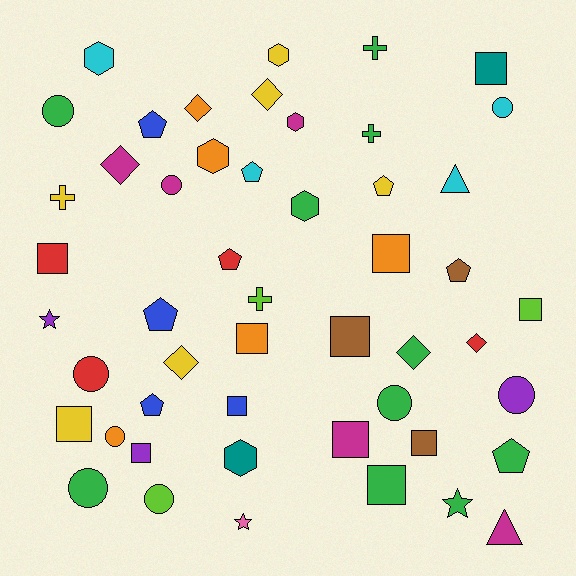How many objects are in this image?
There are 50 objects.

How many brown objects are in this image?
There are 3 brown objects.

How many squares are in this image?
There are 12 squares.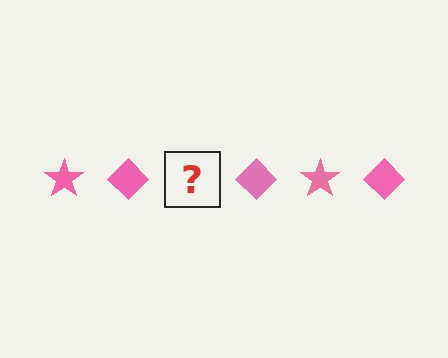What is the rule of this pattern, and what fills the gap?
The rule is that the pattern cycles through star, diamond shapes in pink. The gap should be filled with a pink star.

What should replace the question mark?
The question mark should be replaced with a pink star.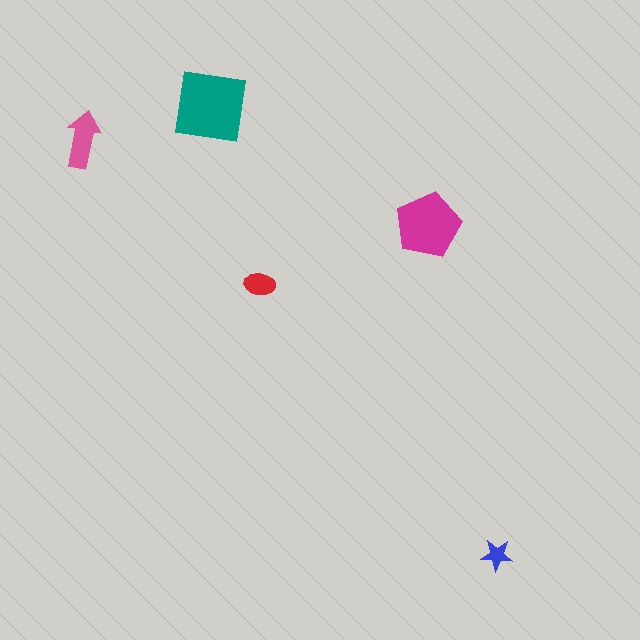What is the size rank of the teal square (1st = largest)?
1st.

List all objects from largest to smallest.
The teal square, the magenta pentagon, the pink arrow, the red ellipse, the blue star.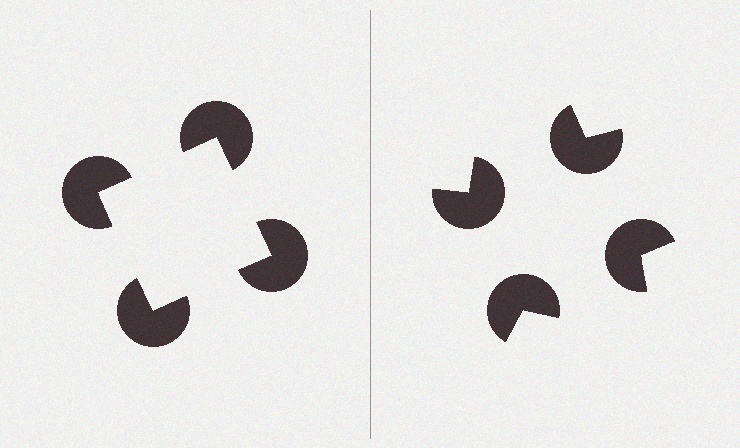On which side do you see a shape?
An illusory square appears on the left side. On the right side the wedge cuts are rotated, so no coherent shape forms.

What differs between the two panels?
The pac-man discs are positioned identically on both sides; only the wedge orientations differ. On the left they align to a square; on the right they are misaligned.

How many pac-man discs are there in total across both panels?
8 — 4 on each side.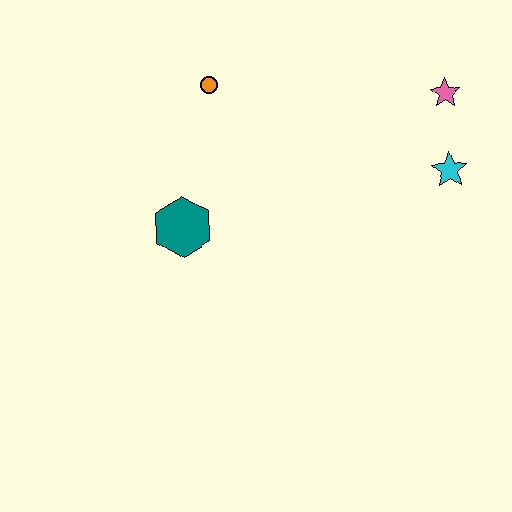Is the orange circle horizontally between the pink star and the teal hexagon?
Yes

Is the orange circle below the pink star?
No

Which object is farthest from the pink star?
The teal hexagon is farthest from the pink star.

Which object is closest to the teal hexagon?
The orange circle is closest to the teal hexagon.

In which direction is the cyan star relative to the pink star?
The cyan star is below the pink star.